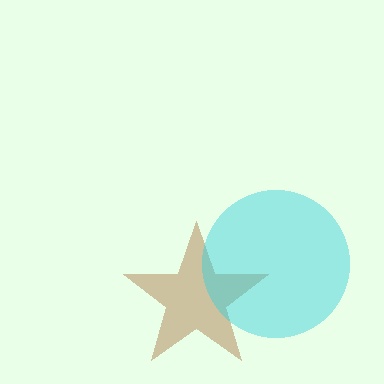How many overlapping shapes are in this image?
There are 2 overlapping shapes in the image.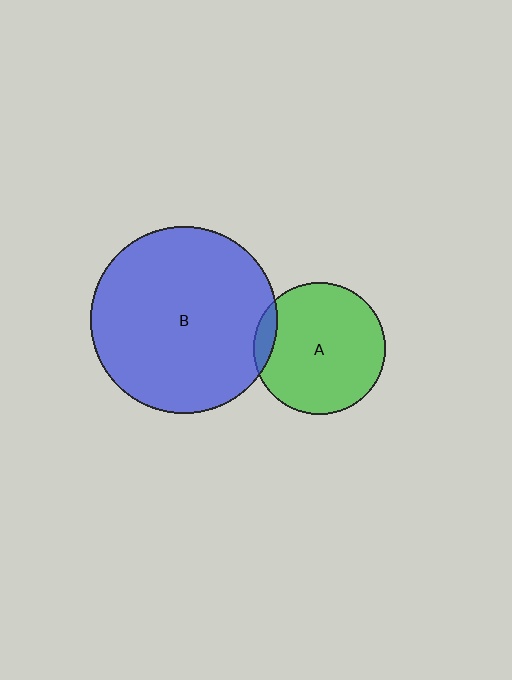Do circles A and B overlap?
Yes.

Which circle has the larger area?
Circle B (blue).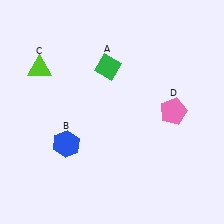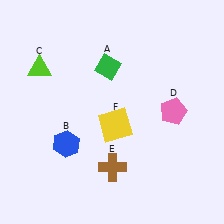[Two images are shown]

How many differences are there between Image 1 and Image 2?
There are 2 differences between the two images.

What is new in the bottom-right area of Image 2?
A brown cross (E) was added in the bottom-right area of Image 2.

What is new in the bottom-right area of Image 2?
A yellow square (F) was added in the bottom-right area of Image 2.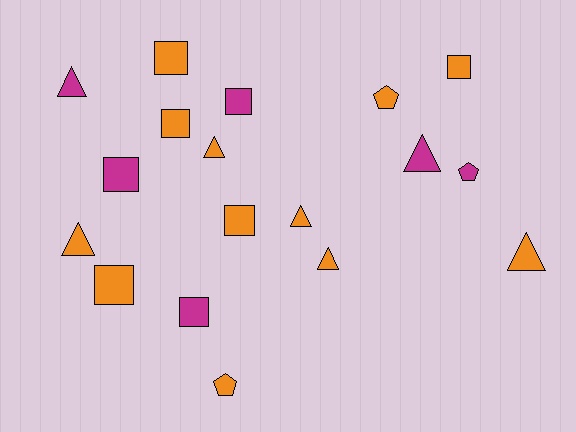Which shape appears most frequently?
Square, with 8 objects.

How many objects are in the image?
There are 18 objects.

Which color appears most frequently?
Orange, with 12 objects.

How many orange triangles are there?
There are 5 orange triangles.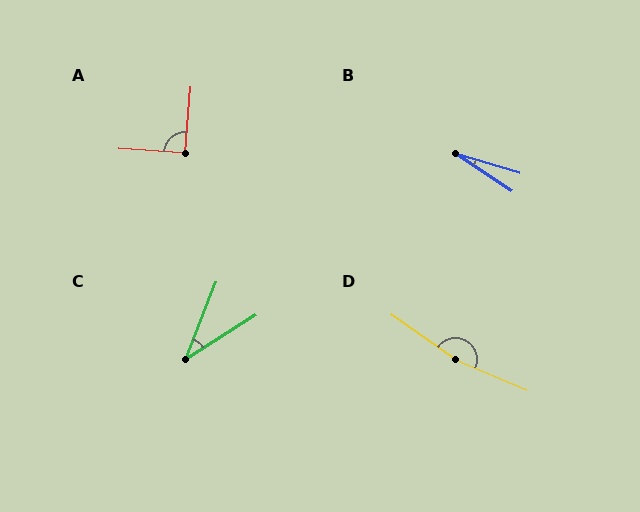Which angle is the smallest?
B, at approximately 16 degrees.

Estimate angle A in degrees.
Approximately 90 degrees.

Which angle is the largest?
D, at approximately 168 degrees.